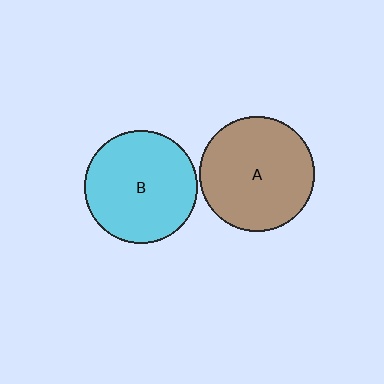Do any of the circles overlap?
No, none of the circles overlap.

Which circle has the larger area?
Circle A (brown).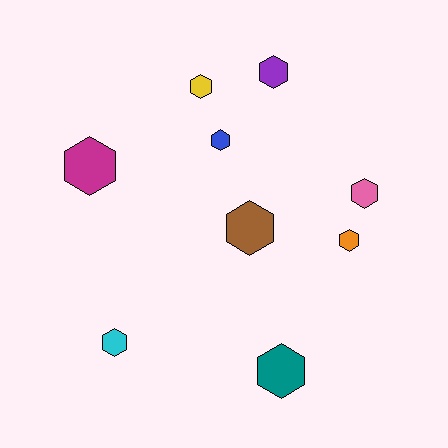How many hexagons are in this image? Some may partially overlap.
There are 9 hexagons.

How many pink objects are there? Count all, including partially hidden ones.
There is 1 pink object.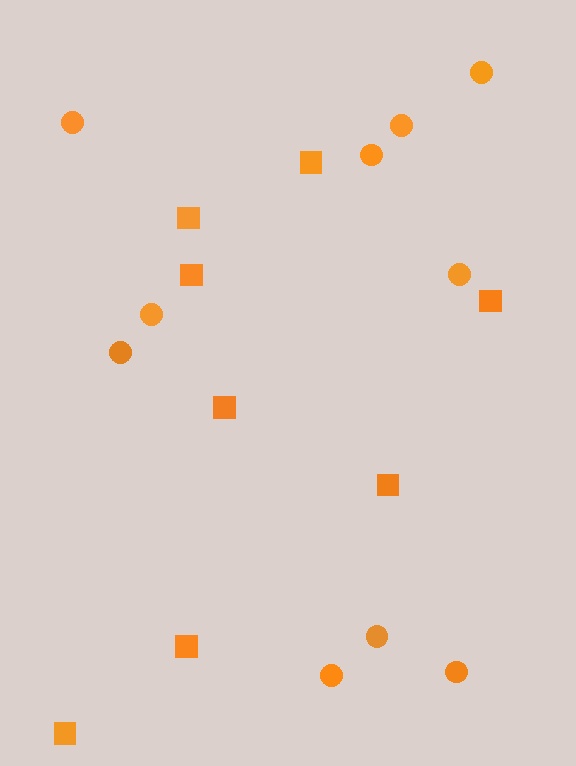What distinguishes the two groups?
There are 2 groups: one group of squares (8) and one group of circles (10).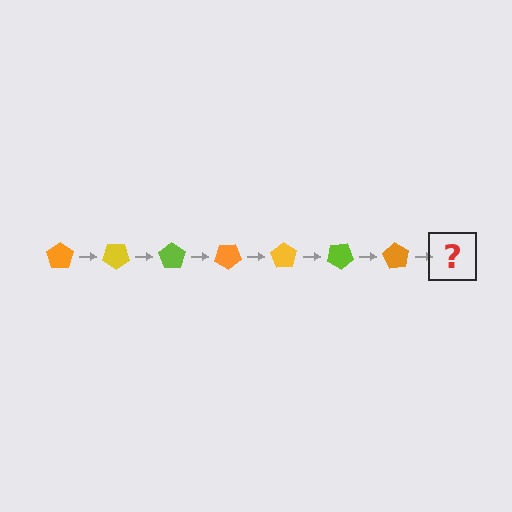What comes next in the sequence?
The next element should be a yellow pentagon, rotated 245 degrees from the start.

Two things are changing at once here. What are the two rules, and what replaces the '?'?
The two rules are that it rotates 35 degrees each step and the color cycles through orange, yellow, and lime. The '?' should be a yellow pentagon, rotated 245 degrees from the start.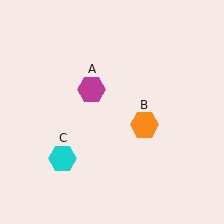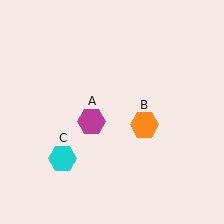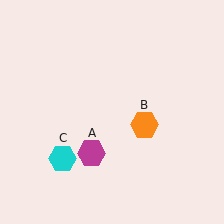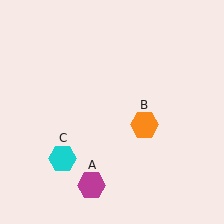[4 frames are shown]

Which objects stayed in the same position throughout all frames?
Orange hexagon (object B) and cyan hexagon (object C) remained stationary.